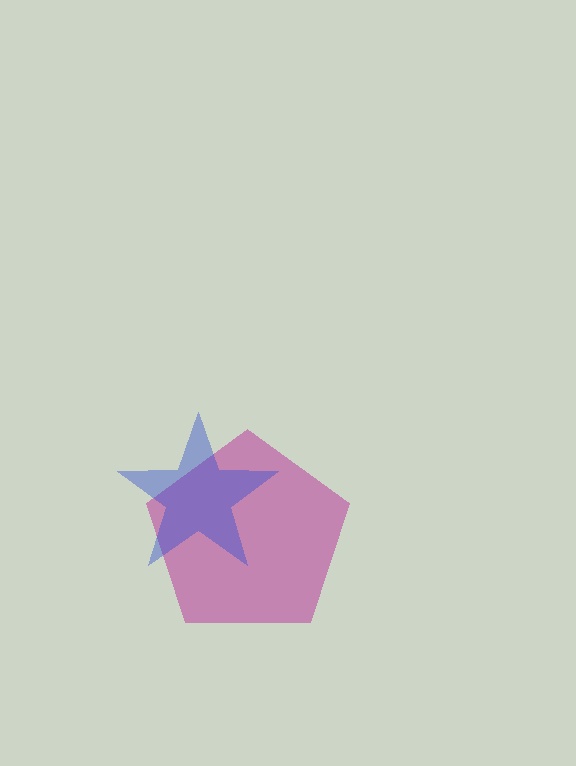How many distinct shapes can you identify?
There are 2 distinct shapes: a magenta pentagon, a blue star.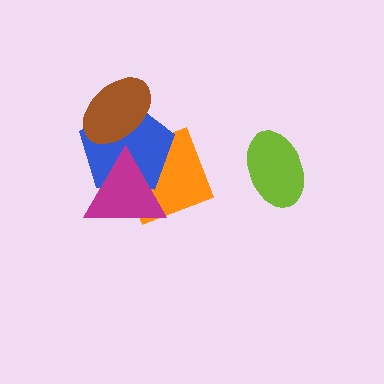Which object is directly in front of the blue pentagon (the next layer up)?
The magenta triangle is directly in front of the blue pentagon.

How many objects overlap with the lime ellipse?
0 objects overlap with the lime ellipse.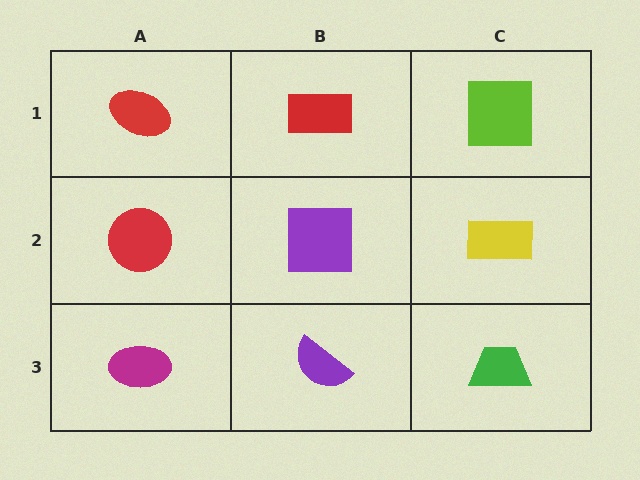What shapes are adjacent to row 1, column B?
A purple square (row 2, column B), a red ellipse (row 1, column A), a lime square (row 1, column C).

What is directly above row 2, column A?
A red ellipse.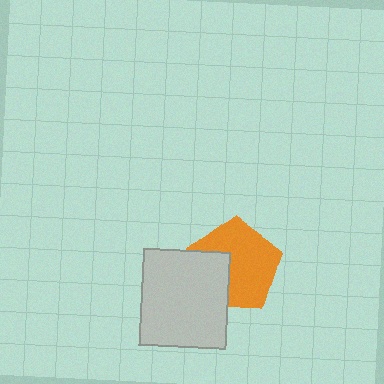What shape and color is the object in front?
The object in front is a light gray rectangle.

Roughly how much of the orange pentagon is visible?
Most of it is visible (roughly 69%).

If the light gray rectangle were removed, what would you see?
You would see the complete orange pentagon.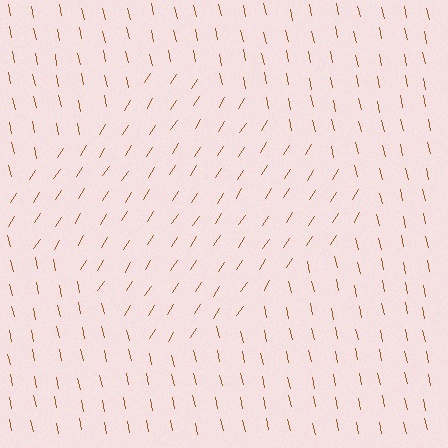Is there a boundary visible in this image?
Yes, there is a texture boundary formed by a change in line orientation.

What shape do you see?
I see a diamond.